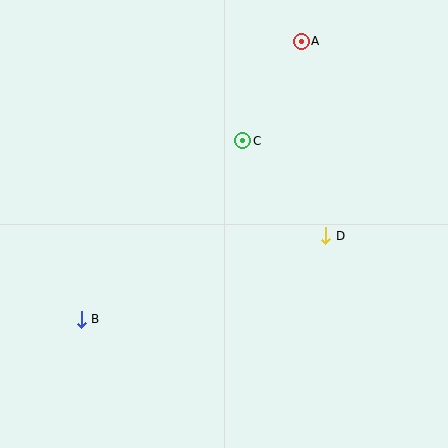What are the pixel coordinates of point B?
Point B is at (81, 319).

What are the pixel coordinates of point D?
Point D is at (326, 236).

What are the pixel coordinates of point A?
Point A is at (301, 41).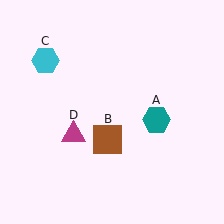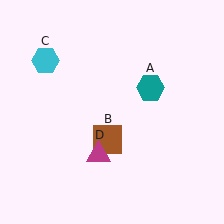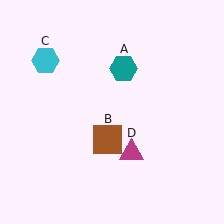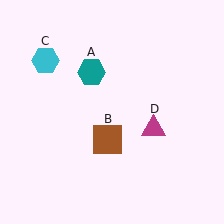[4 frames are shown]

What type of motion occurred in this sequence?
The teal hexagon (object A), magenta triangle (object D) rotated counterclockwise around the center of the scene.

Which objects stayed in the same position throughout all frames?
Brown square (object B) and cyan hexagon (object C) remained stationary.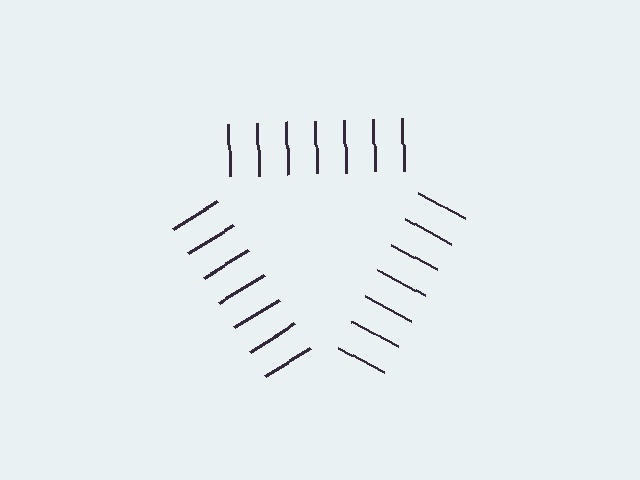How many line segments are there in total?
21 — 7 along each of the 3 edges.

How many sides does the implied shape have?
3 sides — the line-ends trace a triangle.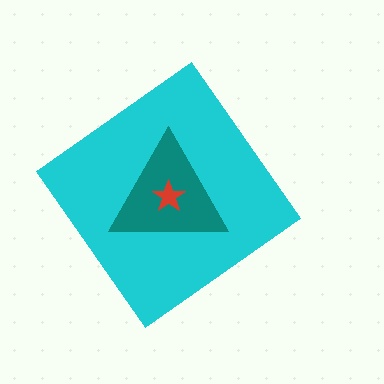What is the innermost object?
The red star.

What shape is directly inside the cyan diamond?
The teal triangle.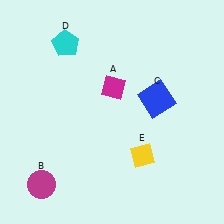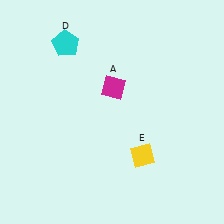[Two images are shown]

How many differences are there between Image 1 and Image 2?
There are 2 differences between the two images.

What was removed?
The blue square (C), the magenta circle (B) were removed in Image 2.